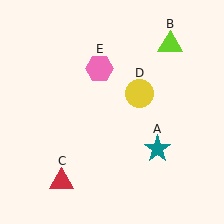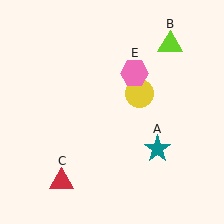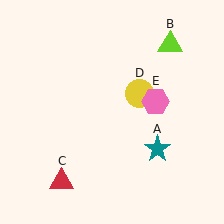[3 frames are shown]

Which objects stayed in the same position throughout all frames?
Teal star (object A) and lime triangle (object B) and red triangle (object C) and yellow circle (object D) remained stationary.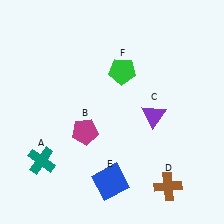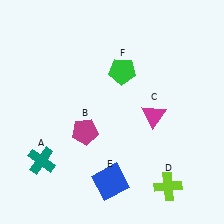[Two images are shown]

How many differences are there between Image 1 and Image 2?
There are 2 differences between the two images.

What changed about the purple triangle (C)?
In Image 1, C is purple. In Image 2, it changed to magenta.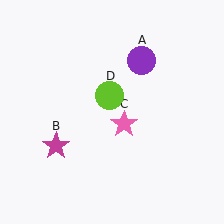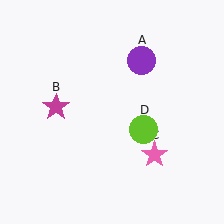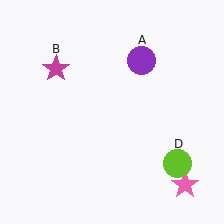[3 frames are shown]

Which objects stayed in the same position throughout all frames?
Purple circle (object A) remained stationary.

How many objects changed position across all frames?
3 objects changed position: magenta star (object B), pink star (object C), lime circle (object D).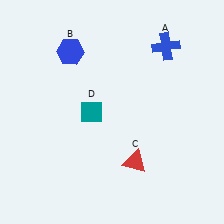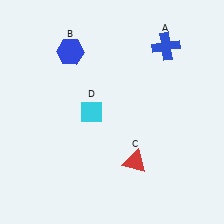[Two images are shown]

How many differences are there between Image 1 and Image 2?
There is 1 difference between the two images.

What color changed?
The diamond (D) changed from teal in Image 1 to cyan in Image 2.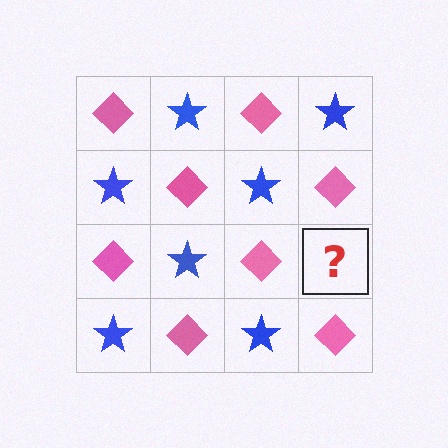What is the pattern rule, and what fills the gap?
The rule is that it alternates pink diamond and blue star in a checkerboard pattern. The gap should be filled with a blue star.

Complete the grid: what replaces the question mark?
The question mark should be replaced with a blue star.